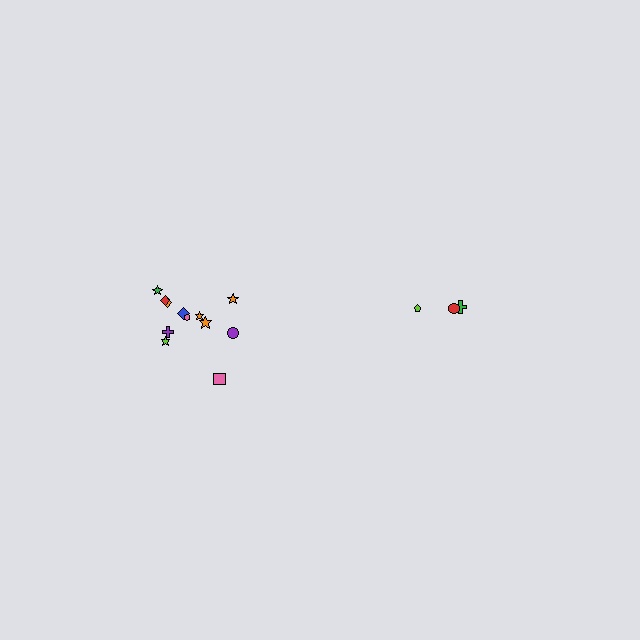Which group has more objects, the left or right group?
The left group.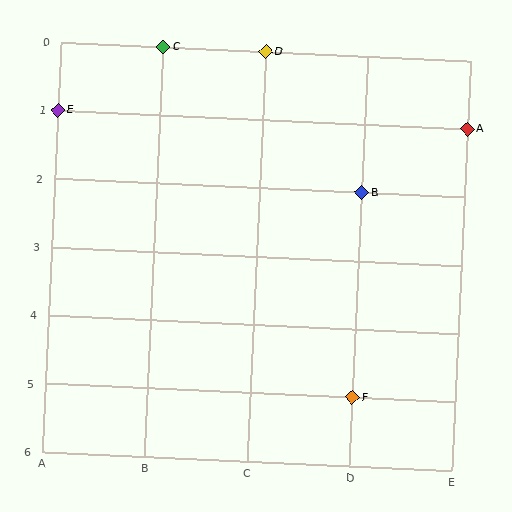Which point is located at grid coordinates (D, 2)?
Point B is at (D, 2).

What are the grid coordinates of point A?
Point A is at grid coordinates (E, 1).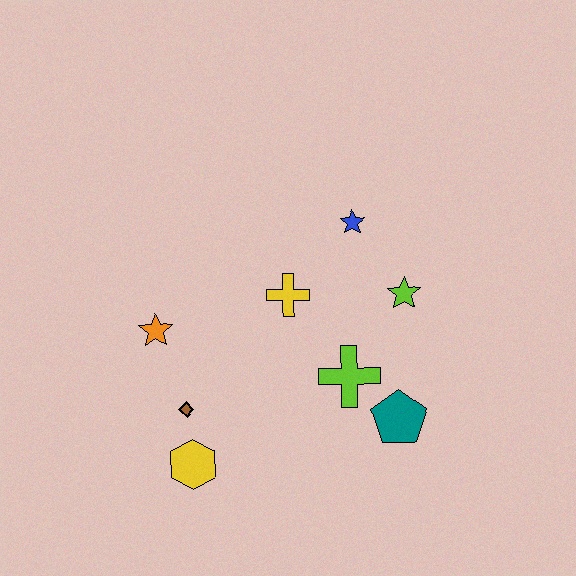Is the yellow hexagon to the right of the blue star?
No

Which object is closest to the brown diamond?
The yellow hexagon is closest to the brown diamond.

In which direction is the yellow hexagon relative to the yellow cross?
The yellow hexagon is below the yellow cross.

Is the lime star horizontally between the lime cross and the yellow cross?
No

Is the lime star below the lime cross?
No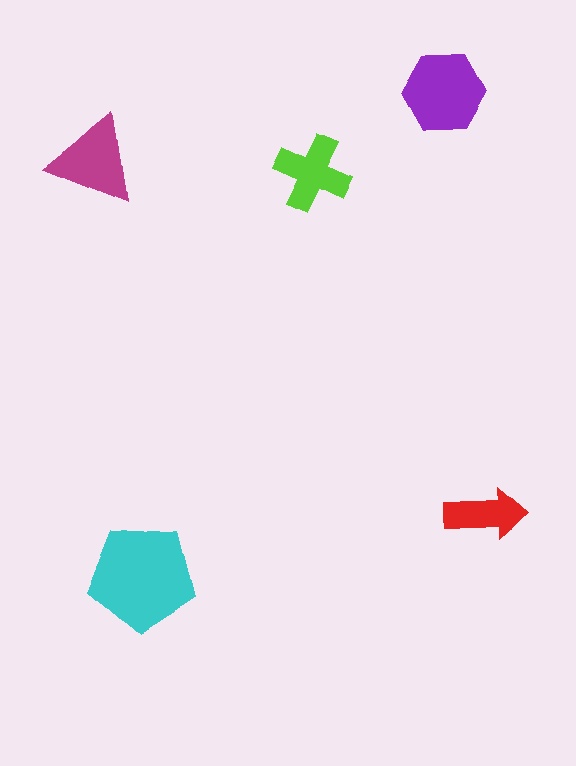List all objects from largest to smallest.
The cyan pentagon, the purple hexagon, the magenta triangle, the lime cross, the red arrow.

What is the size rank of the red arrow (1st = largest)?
5th.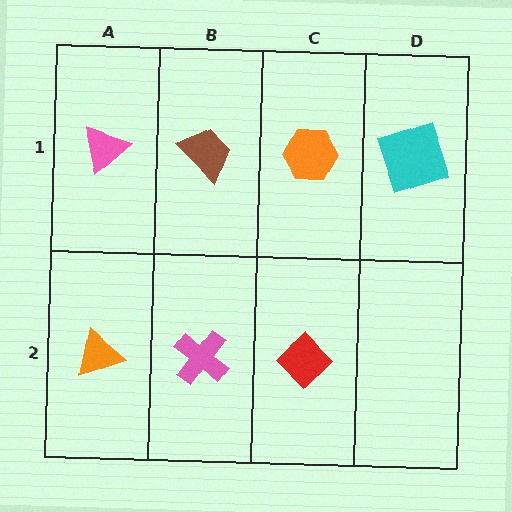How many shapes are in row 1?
4 shapes.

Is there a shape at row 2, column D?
No, that cell is empty.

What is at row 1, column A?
A pink triangle.